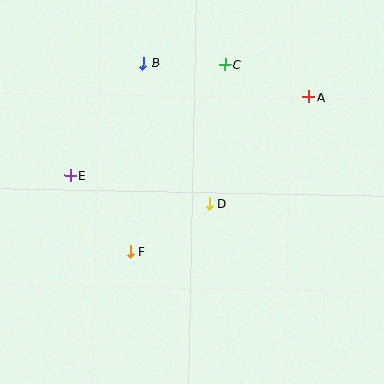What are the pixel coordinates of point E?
Point E is at (71, 176).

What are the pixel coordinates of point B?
Point B is at (143, 63).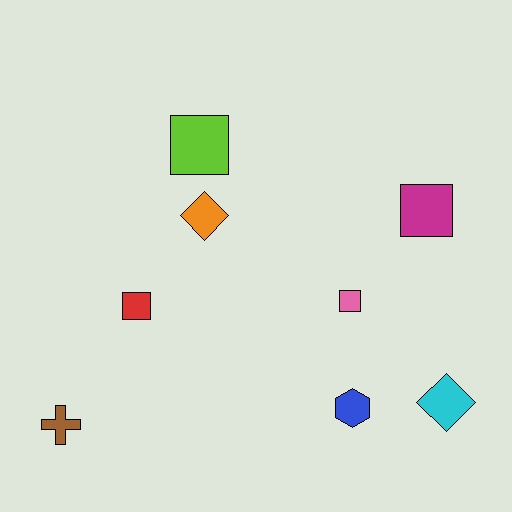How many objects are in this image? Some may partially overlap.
There are 8 objects.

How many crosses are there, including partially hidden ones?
There is 1 cross.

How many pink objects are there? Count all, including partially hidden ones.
There is 1 pink object.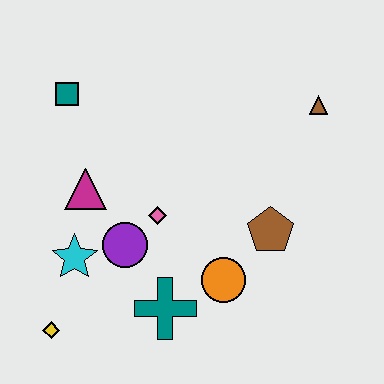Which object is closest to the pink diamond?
The purple circle is closest to the pink diamond.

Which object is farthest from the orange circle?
The teal square is farthest from the orange circle.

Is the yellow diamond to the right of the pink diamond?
No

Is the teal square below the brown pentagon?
No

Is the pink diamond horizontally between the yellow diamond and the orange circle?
Yes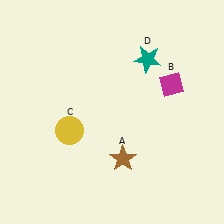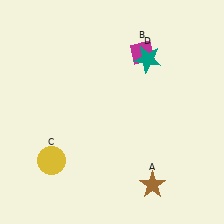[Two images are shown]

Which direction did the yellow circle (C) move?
The yellow circle (C) moved down.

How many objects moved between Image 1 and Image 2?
3 objects moved between the two images.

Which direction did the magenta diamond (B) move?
The magenta diamond (B) moved up.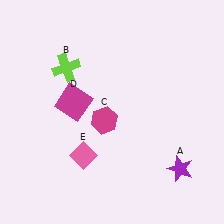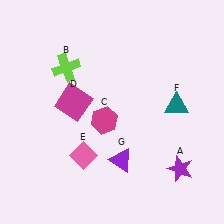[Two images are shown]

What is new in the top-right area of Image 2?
A teal triangle (F) was added in the top-right area of Image 2.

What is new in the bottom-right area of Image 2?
A purple triangle (G) was added in the bottom-right area of Image 2.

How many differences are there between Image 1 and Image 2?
There are 2 differences between the two images.